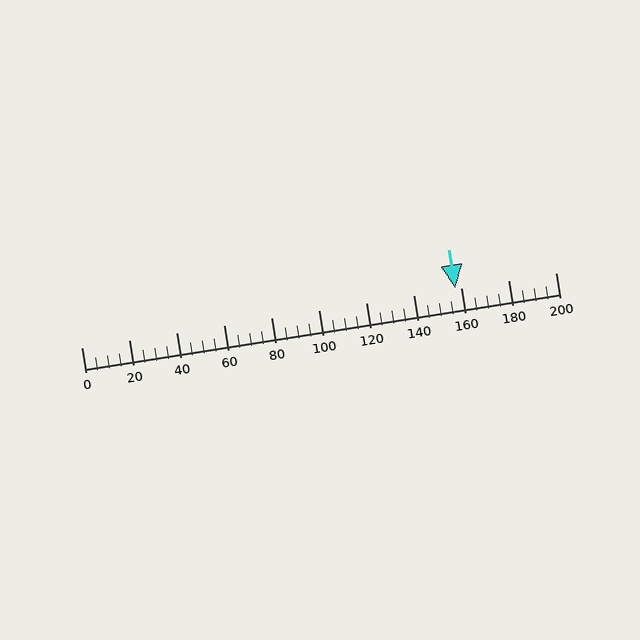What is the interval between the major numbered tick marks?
The major tick marks are spaced 20 units apart.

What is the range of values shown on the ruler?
The ruler shows values from 0 to 200.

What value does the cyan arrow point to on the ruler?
The cyan arrow points to approximately 158.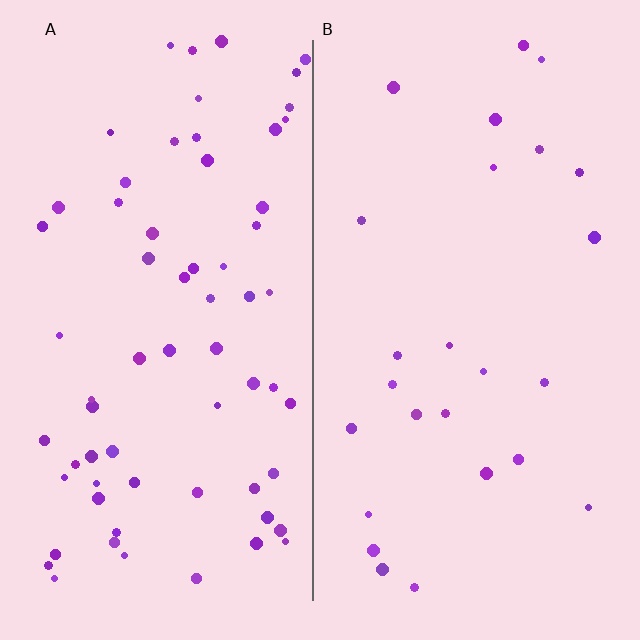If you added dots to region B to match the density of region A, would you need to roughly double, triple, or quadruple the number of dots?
Approximately triple.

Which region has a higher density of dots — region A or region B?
A (the left).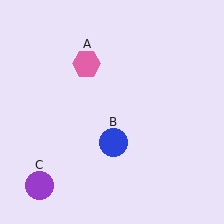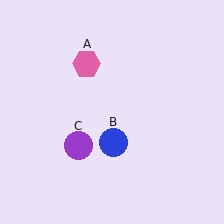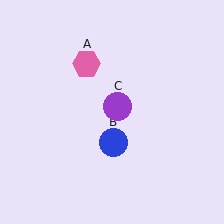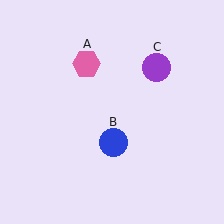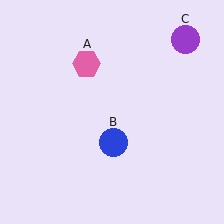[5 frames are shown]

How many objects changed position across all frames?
1 object changed position: purple circle (object C).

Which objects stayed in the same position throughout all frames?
Pink hexagon (object A) and blue circle (object B) remained stationary.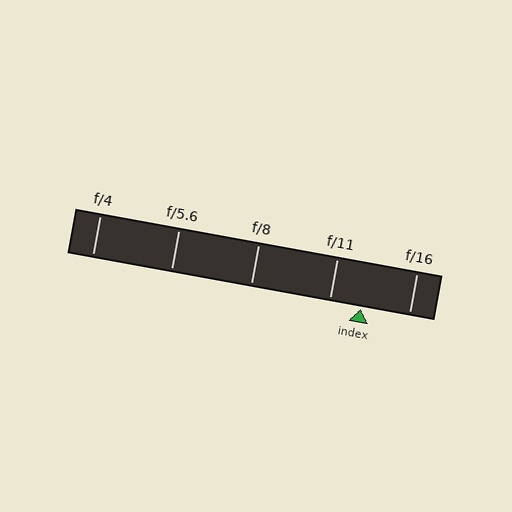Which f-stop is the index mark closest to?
The index mark is closest to f/11.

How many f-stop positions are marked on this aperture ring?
There are 5 f-stop positions marked.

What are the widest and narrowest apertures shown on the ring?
The widest aperture shown is f/4 and the narrowest is f/16.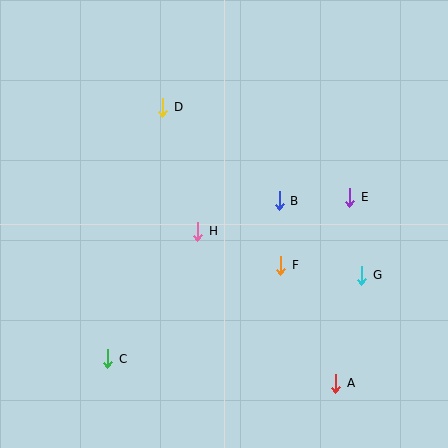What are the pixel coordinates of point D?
Point D is at (163, 107).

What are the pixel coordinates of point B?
Point B is at (279, 201).